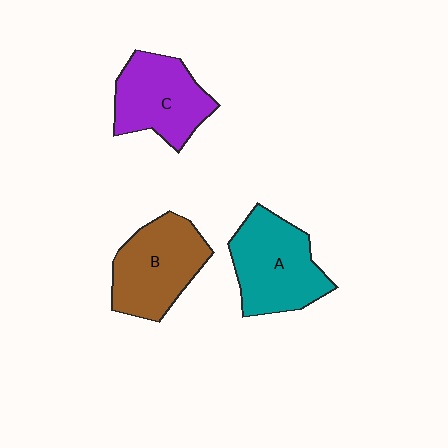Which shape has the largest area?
Shape A (teal).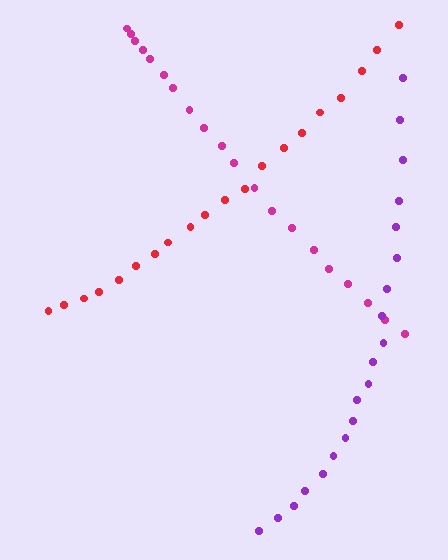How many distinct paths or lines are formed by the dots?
There are 3 distinct paths.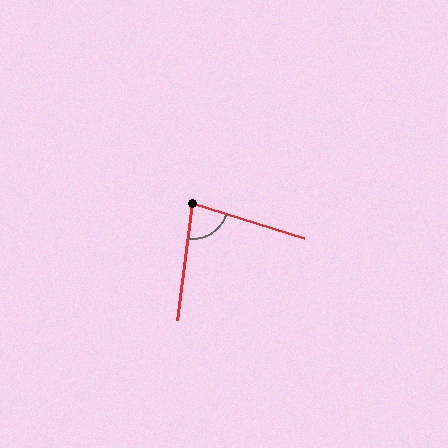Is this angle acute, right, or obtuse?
It is acute.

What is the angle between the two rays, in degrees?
Approximately 80 degrees.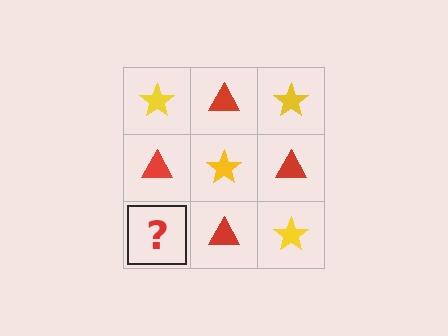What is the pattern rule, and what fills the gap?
The rule is that it alternates yellow star and red triangle in a checkerboard pattern. The gap should be filled with a yellow star.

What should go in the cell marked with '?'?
The missing cell should contain a yellow star.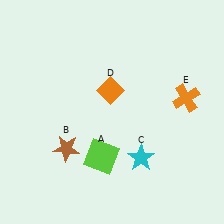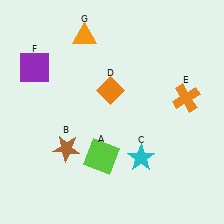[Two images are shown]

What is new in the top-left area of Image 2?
A purple square (F) was added in the top-left area of Image 2.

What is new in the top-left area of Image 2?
An orange triangle (G) was added in the top-left area of Image 2.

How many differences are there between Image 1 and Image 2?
There are 2 differences between the two images.